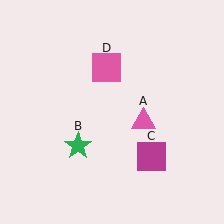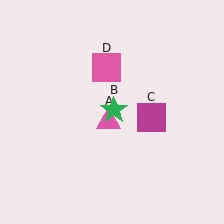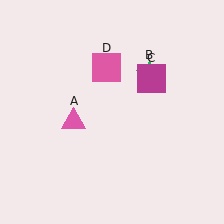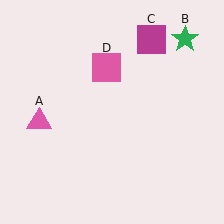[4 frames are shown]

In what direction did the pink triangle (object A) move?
The pink triangle (object A) moved left.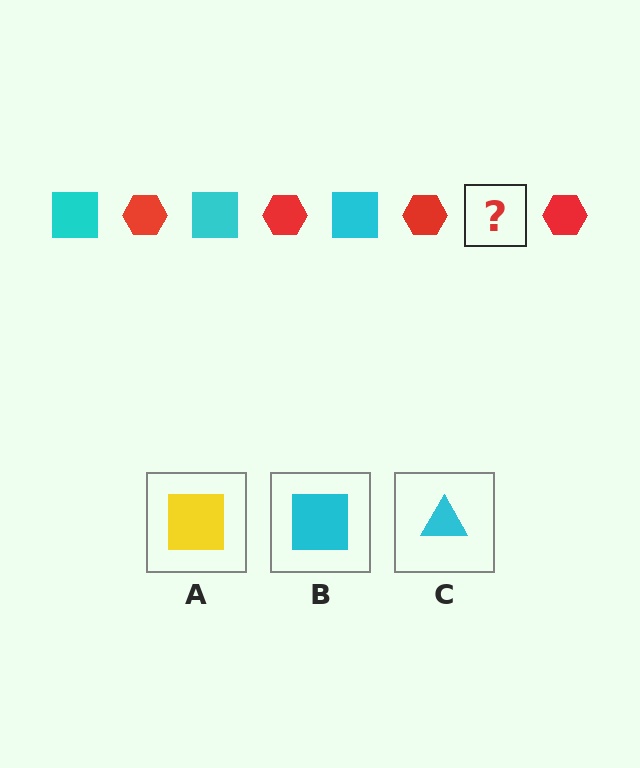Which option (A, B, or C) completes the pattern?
B.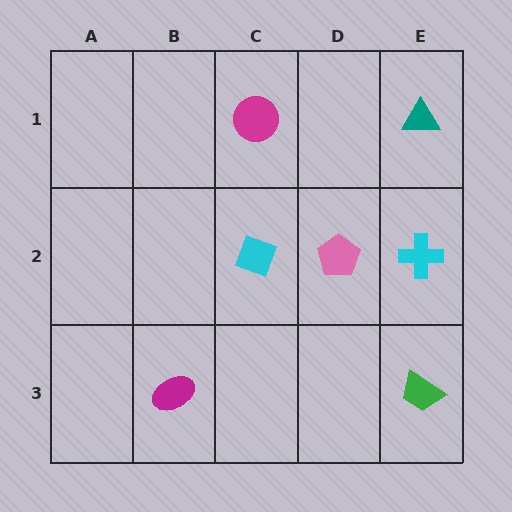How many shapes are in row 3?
2 shapes.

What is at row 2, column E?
A cyan cross.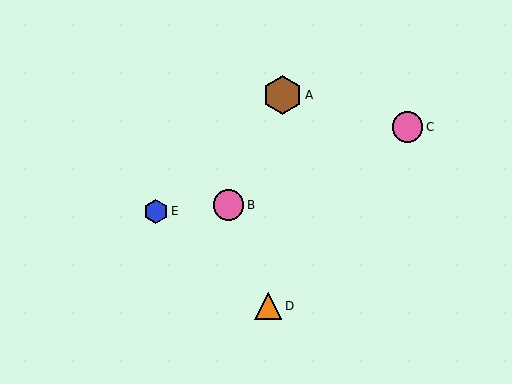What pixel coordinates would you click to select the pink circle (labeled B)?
Click at (229, 205) to select the pink circle B.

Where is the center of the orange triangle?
The center of the orange triangle is at (268, 306).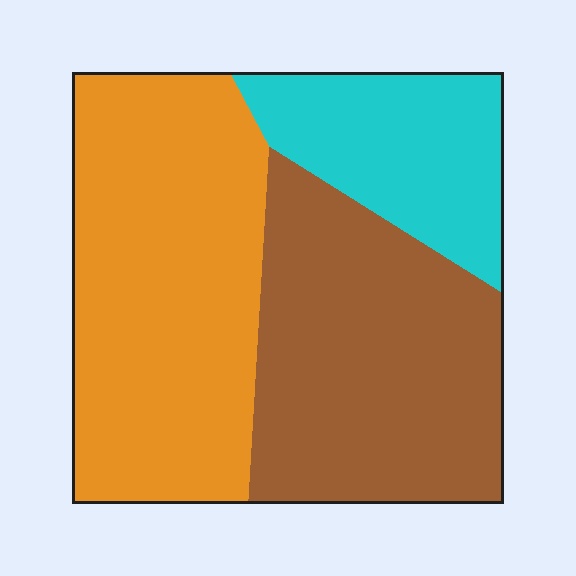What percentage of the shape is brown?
Brown covers about 40% of the shape.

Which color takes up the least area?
Cyan, at roughly 20%.